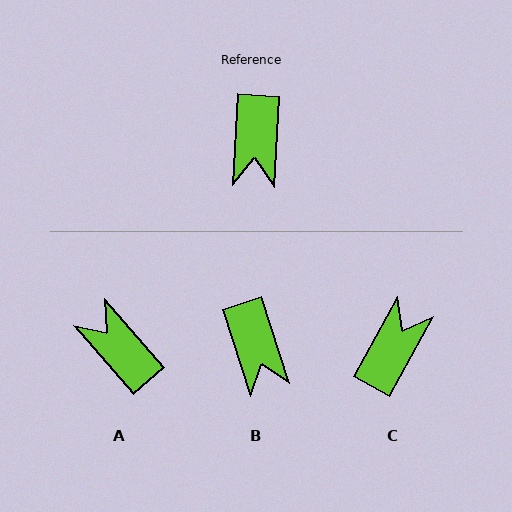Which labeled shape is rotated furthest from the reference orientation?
C, about 154 degrees away.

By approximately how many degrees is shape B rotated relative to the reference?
Approximately 21 degrees counter-clockwise.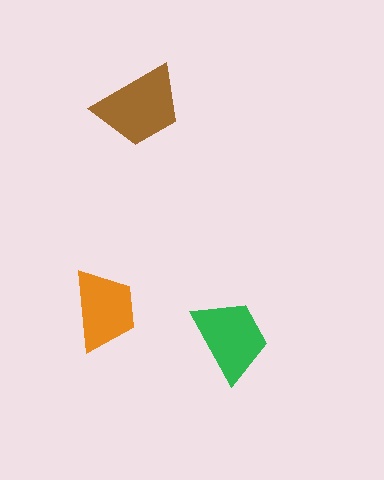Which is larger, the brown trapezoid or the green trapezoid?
The brown one.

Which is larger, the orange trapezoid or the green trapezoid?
The green one.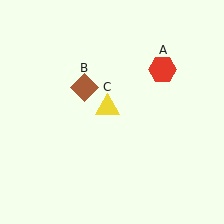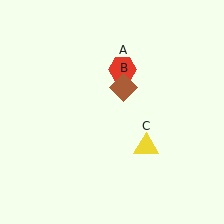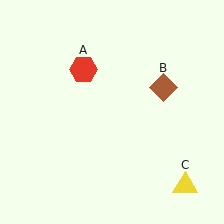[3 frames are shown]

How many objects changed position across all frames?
3 objects changed position: red hexagon (object A), brown diamond (object B), yellow triangle (object C).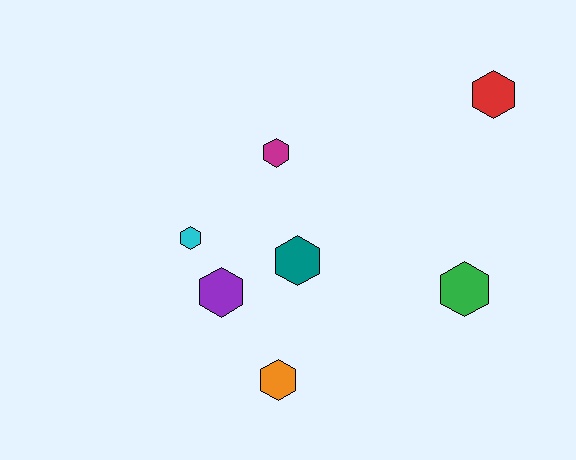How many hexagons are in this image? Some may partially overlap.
There are 7 hexagons.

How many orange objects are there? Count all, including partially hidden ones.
There is 1 orange object.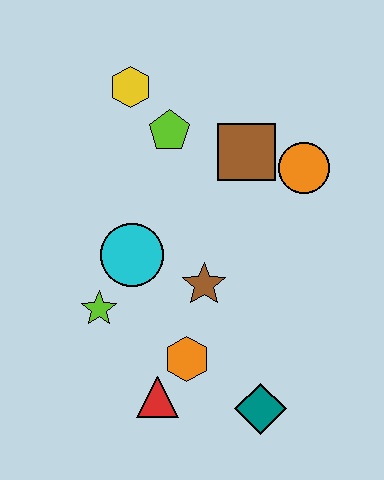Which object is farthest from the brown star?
The yellow hexagon is farthest from the brown star.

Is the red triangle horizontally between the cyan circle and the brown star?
Yes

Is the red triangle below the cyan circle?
Yes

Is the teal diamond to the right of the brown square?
Yes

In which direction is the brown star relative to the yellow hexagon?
The brown star is below the yellow hexagon.